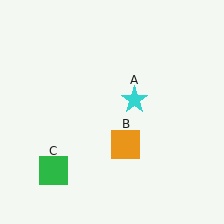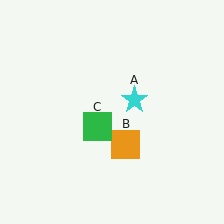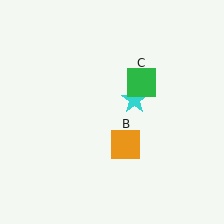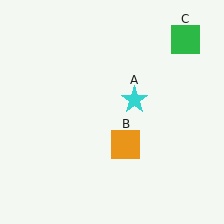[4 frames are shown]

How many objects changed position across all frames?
1 object changed position: green square (object C).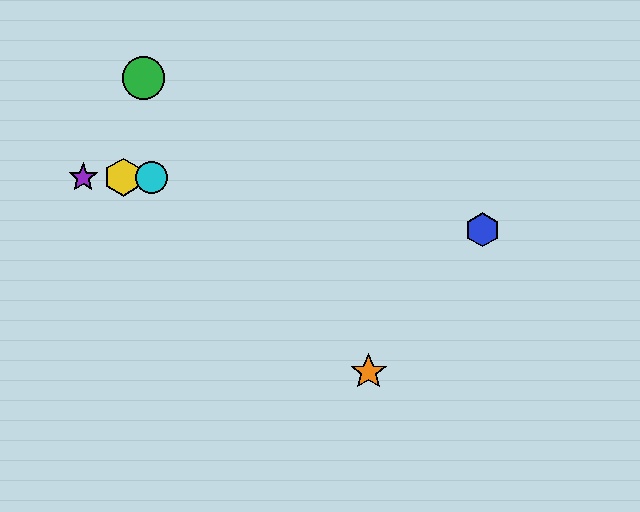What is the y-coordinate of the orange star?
The orange star is at y≈372.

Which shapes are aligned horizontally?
The red circle, the yellow hexagon, the purple star, the cyan circle are aligned horizontally.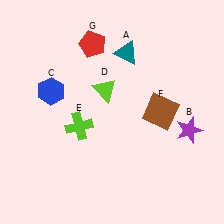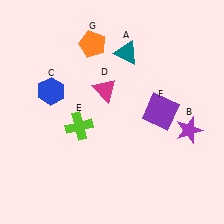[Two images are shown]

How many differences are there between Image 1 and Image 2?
There are 3 differences between the two images.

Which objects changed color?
D changed from lime to magenta. F changed from brown to purple. G changed from red to orange.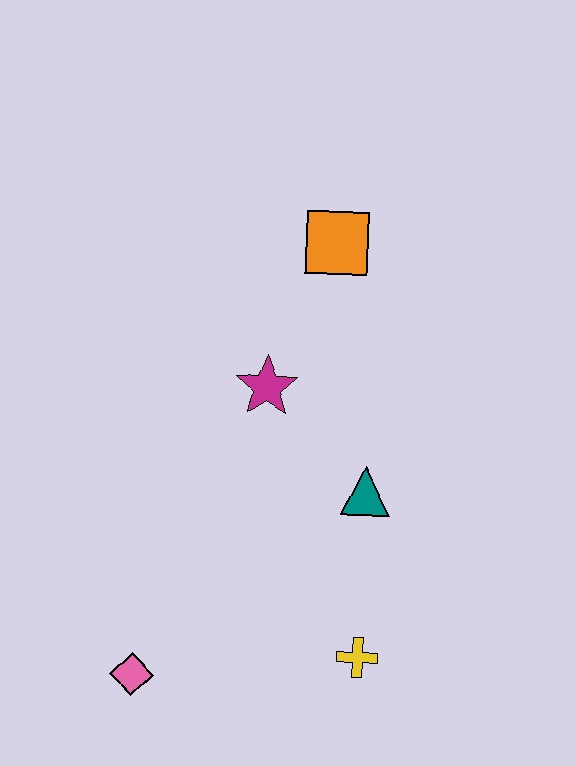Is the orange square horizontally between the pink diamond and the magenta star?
No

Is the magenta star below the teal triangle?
No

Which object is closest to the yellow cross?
The teal triangle is closest to the yellow cross.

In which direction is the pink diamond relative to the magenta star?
The pink diamond is below the magenta star.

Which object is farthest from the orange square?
The pink diamond is farthest from the orange square.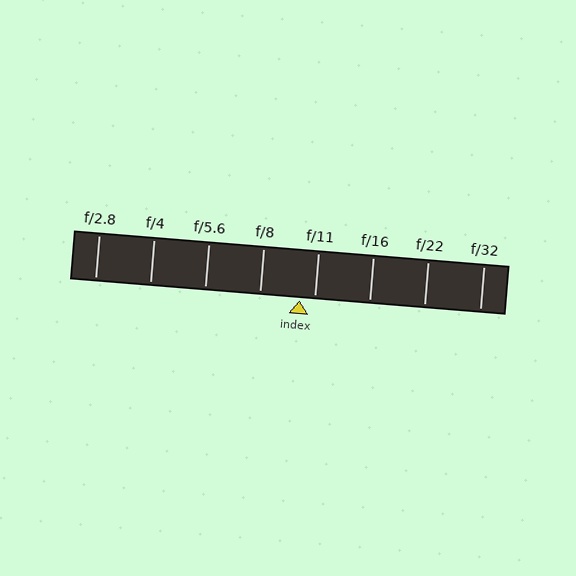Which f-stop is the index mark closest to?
The index mark is closest to f/11.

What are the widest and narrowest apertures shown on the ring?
The widest aperture shown is f/2.8 and the narrowest is f/32.